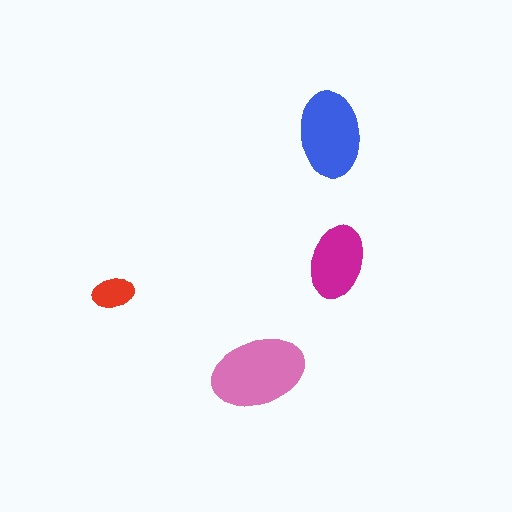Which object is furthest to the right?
The magenta ellipse is rightmost.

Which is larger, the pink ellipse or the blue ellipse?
The pink one.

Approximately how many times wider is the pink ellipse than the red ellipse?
About 2 times wider.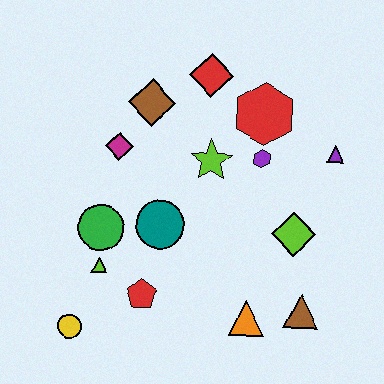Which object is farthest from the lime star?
The yellow circle is farthest from the lime star.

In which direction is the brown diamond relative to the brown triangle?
The brown diamond is above the brown triangle.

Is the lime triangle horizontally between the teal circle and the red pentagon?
No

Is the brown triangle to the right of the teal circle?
Yes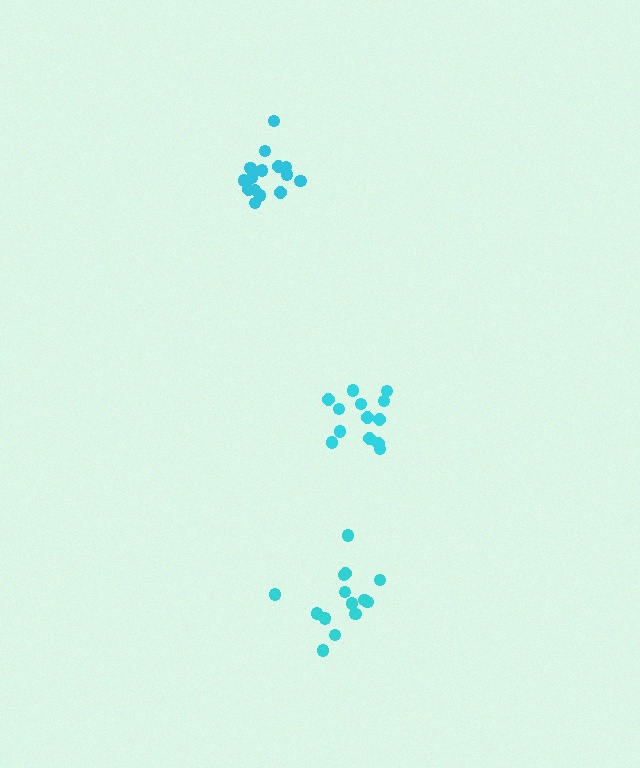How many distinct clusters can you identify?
There are 3 distinct clusters.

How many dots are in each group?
Group 1: 15 dots, Group 2: 14 dots, Group 3: 13 dots (42 total).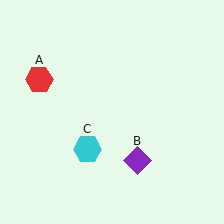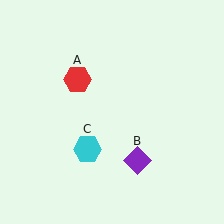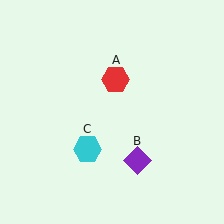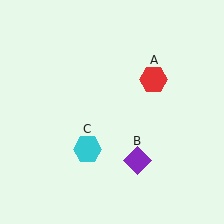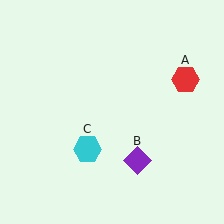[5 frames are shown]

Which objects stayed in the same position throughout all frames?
Purple diamond (object B) and cyan hexagon (object C) remained stationary.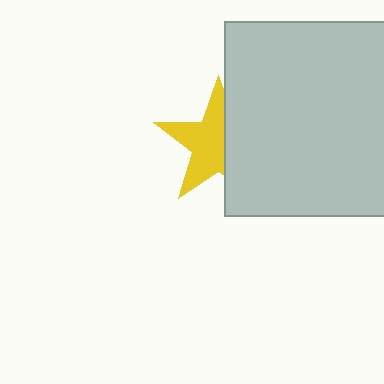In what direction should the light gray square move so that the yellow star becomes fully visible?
The light gray square should move right. That is the shortest direction to clear the overlap and leave the yellow star fully visible.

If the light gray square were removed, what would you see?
You would see the complete yellow star.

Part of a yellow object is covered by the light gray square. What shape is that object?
It is a star.